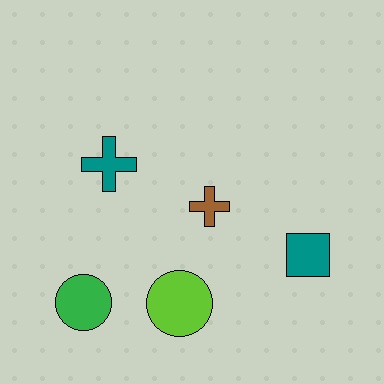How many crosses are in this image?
There are 2 crosses.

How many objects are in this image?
There are 5 objects.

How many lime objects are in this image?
There is 1 lime object.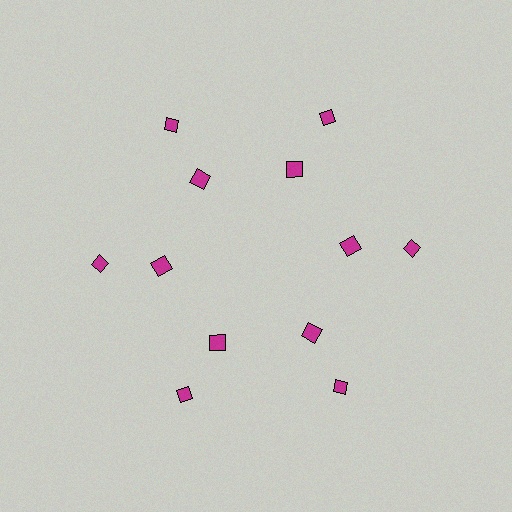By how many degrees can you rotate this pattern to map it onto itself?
The pattern maps onto itself every 60 degrees of rotation.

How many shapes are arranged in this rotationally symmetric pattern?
There are 12 shapes, arranged in 6 groups of 2.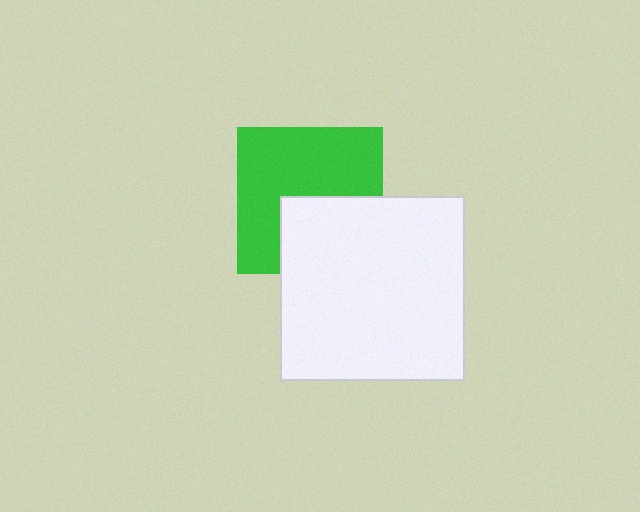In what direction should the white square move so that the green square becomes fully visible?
The white square should move down. That is the shortest direction to clear the overlap and leave the green square fully visible.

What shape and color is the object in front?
The object in front is a white square.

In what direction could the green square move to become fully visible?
The green square could move up. That would shift it out from behind the white square entirely.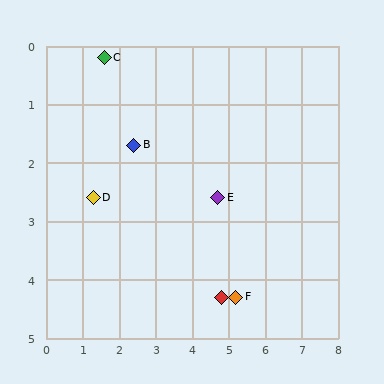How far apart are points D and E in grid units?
Points D and E are about 3.4 grid units apart.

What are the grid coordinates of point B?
Point B is at approximately (2.4, 1.7).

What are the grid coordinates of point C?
Point C is at approximately (1.6, 0.2).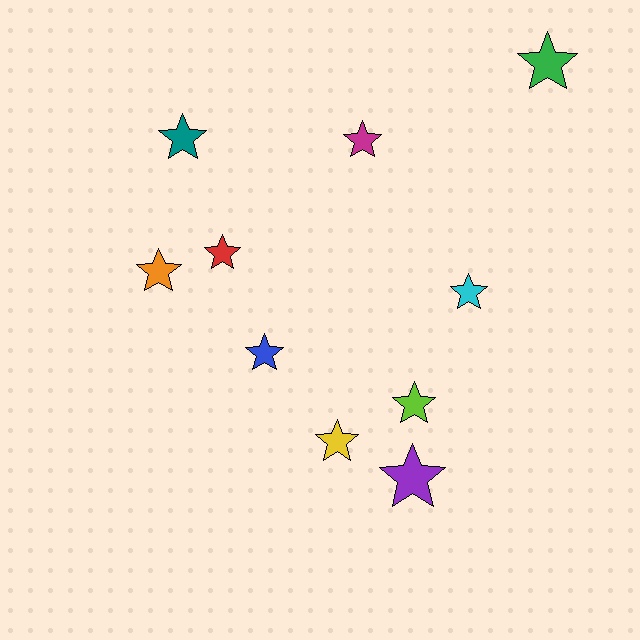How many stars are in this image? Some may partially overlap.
There are 10 stars.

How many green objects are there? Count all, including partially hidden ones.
There is 1 green object.